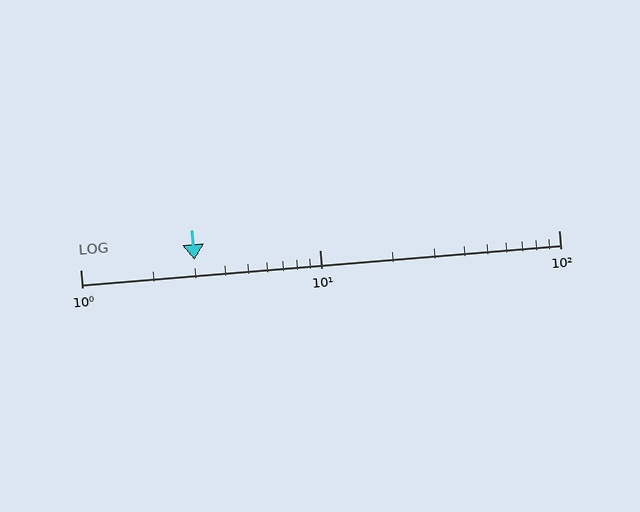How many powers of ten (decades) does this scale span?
The scale spans 2 decades, from 1 to 100.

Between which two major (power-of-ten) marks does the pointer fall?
The pointer is between 1 and 10.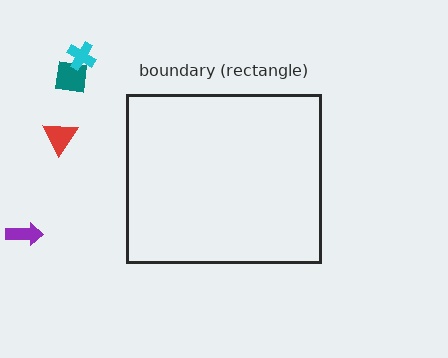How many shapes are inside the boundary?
0 inside, 4 outside.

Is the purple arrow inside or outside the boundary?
Outside.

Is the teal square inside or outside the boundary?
Outside.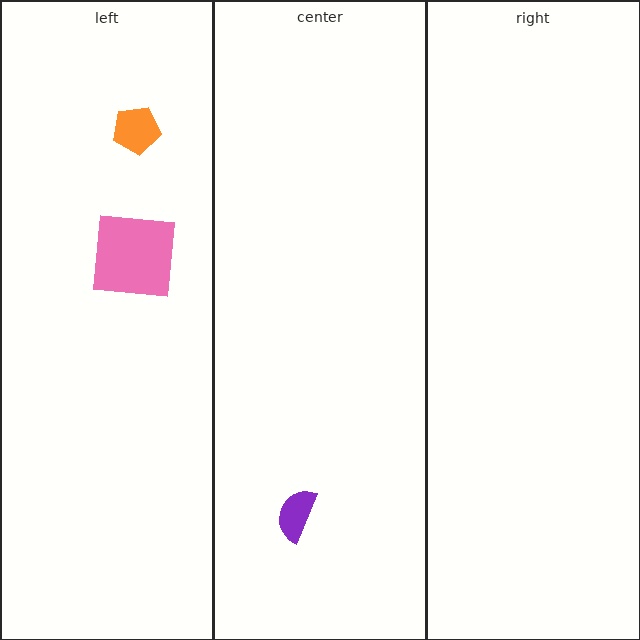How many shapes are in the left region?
2.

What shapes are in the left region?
The orange pentagon, the pink square.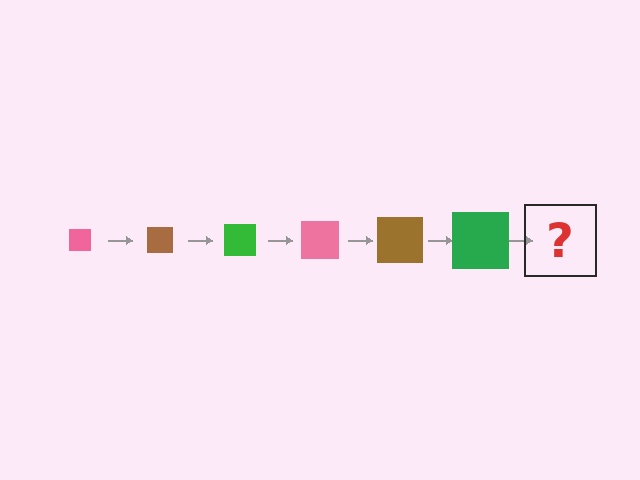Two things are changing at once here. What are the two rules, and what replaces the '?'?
The two rules are that the square grows larger each step and the color cycles through pink, brown, and green. The '?' should be a pink square, larger than the previous one.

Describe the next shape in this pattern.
It should be a pink square, larger than the previous one.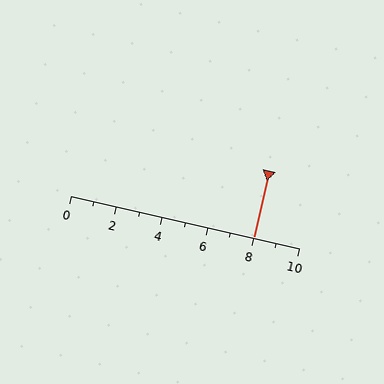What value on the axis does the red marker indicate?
The marker indicates approximately 8.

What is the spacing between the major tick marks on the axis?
The major ticks are spaced 2 apart.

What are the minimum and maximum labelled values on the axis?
The axis runs from 0 to 10.